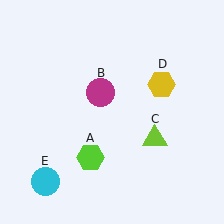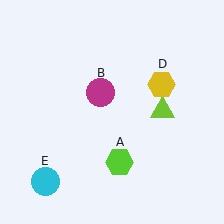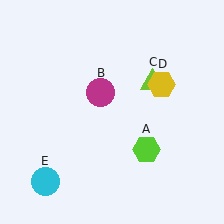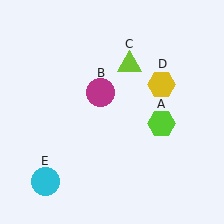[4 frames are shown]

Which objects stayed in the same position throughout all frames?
Magenta circle (object B) and yellow hexagon (object D) and cyan circle (object E) remained stationary.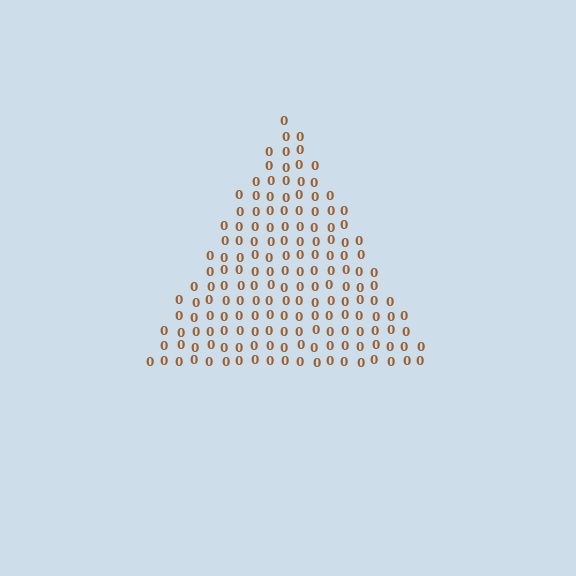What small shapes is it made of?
It is made of small digit 0's.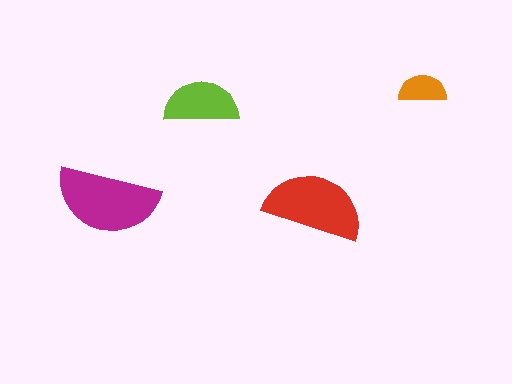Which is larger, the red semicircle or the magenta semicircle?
The magenta one.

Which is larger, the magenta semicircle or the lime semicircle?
The magenta one.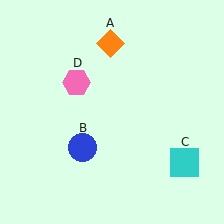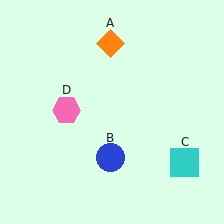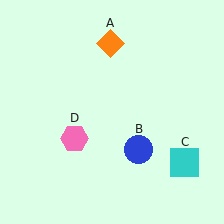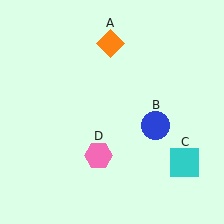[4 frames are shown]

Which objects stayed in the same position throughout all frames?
Orange diamond (object A) and cyan square (object C) remained stationary.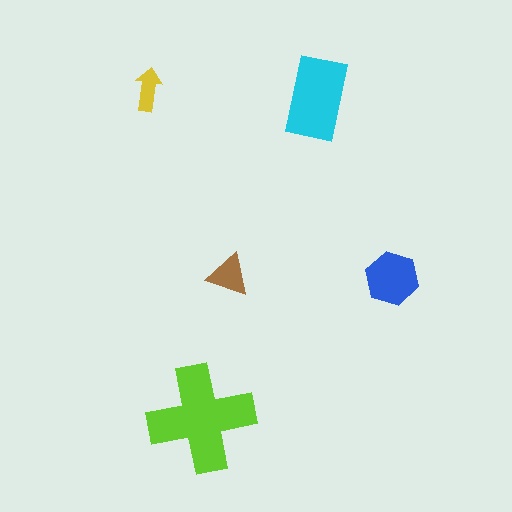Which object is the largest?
The lime cross.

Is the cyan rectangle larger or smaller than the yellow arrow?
Larger.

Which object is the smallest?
The yellow arrow.